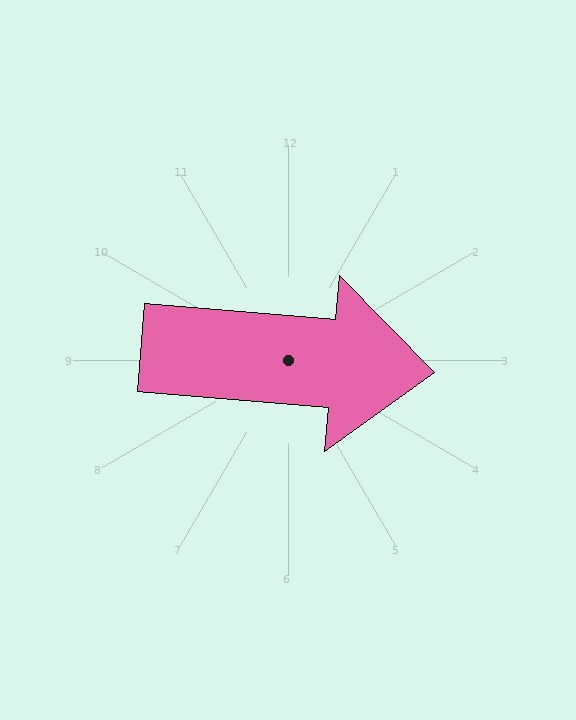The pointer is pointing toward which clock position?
Roughly 3 o'clock.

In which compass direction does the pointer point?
East.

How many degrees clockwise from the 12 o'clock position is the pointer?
Approximately 95 degrees.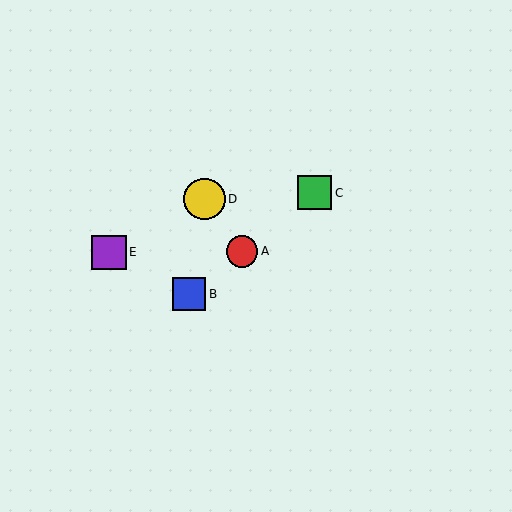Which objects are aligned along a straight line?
Objects A, B, C are aligned along a straight line.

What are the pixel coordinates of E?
Object E is at (109, 252).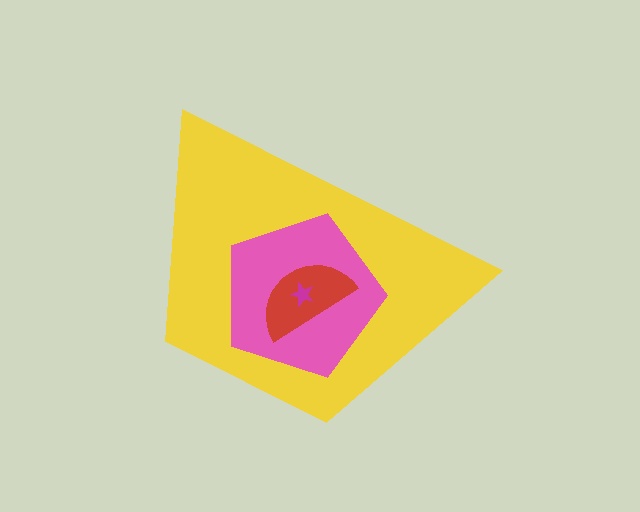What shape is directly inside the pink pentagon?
The red semicircle.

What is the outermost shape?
The yellow trapezoid.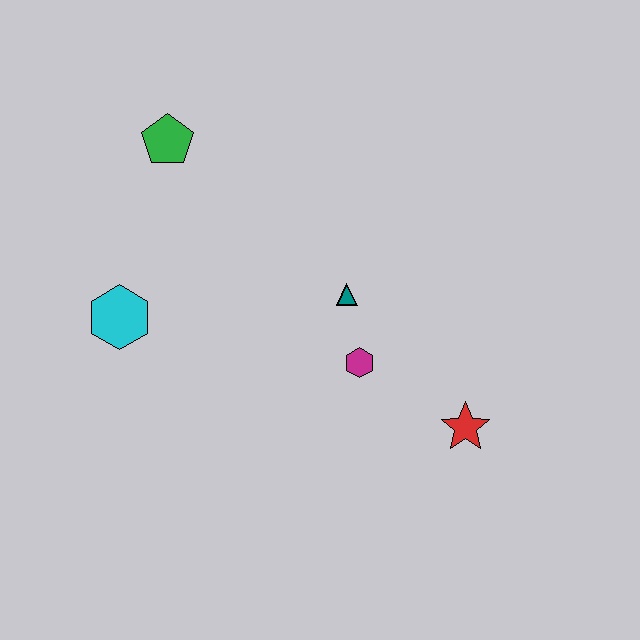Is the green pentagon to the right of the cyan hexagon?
Yes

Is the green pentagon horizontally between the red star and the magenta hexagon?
No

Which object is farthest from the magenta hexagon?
The green pentagon is farthest from the magenta hexagon.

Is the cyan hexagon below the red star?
No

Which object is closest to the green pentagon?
The cyan hexagon is closest to the green pentagon.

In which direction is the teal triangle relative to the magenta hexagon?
The teal triangle is above the magenta hexagon.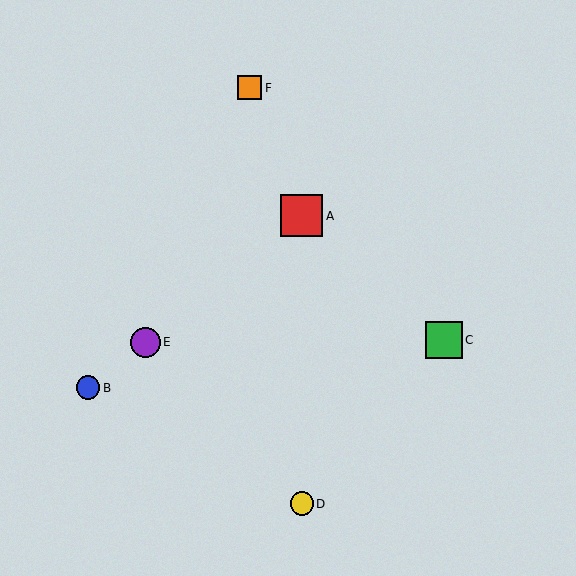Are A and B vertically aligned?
No, A is at x≈302 and B is at x≈88.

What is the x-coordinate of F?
Object F is at x≈250.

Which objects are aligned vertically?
Objects A, D are aligned vertically.